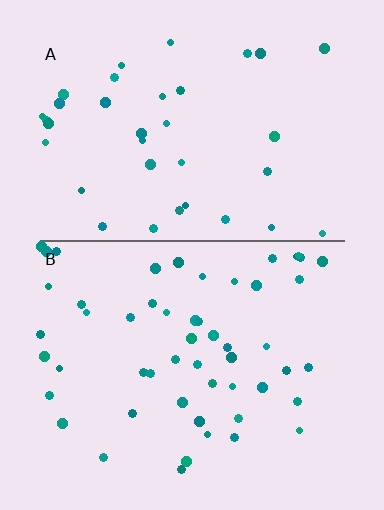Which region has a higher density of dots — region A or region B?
B (the bottom).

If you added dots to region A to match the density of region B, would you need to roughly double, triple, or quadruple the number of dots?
Approximately double.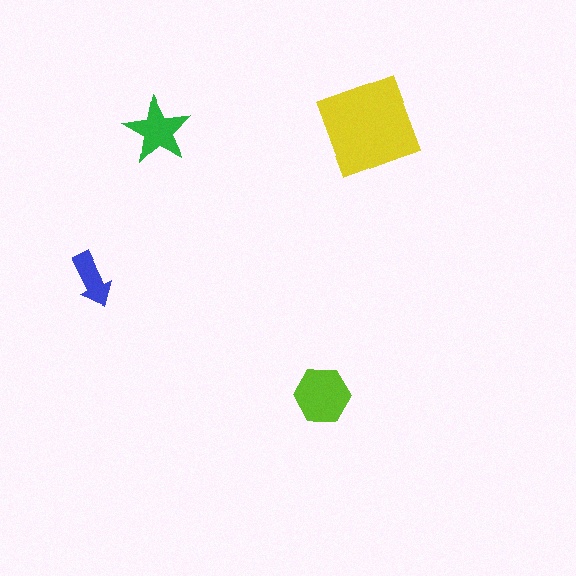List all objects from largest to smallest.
The yellow diamond, the lime hexagon, the green star, the blue arrow.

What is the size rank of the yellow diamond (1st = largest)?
1st.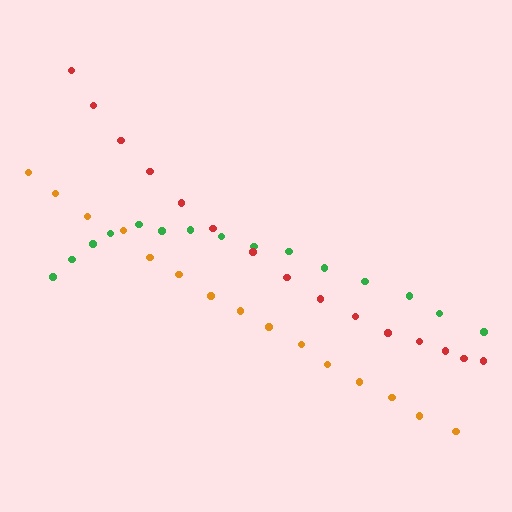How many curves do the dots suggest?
There are 3 distinct paths.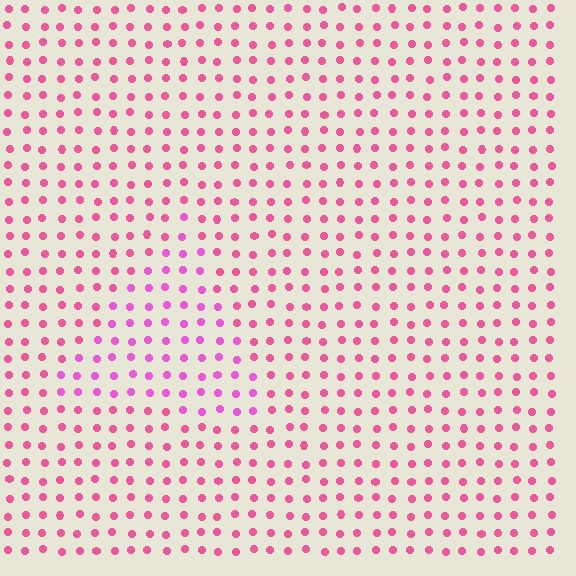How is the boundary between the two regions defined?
The boundary is defined purely by a slight shift in hue (about 25 degrees). Spacing, size, and orientation are identical on both sides.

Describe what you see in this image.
The image is filled with small pink elements in a uniform arrangement. A triangle-shaped region is visible where the elements are tinted to a slightly different hue, forming a subtle color boundary.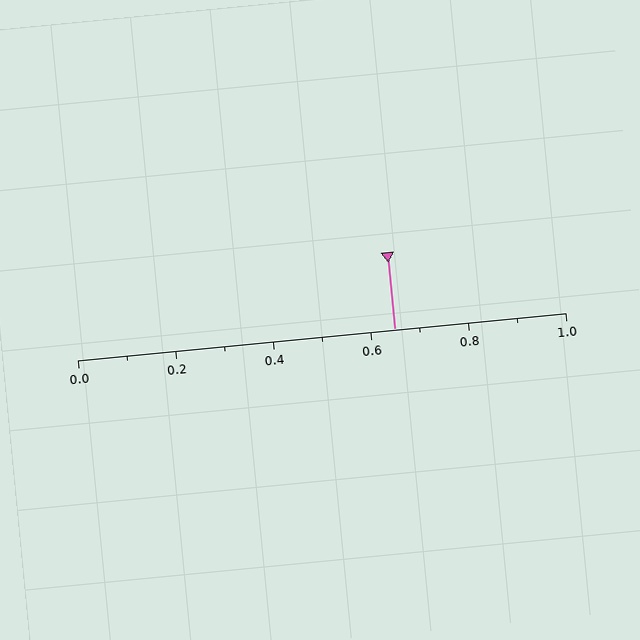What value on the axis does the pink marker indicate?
The marker indicates approximately 0.65.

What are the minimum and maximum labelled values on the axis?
The axis runs from 0.0 to 1.0.